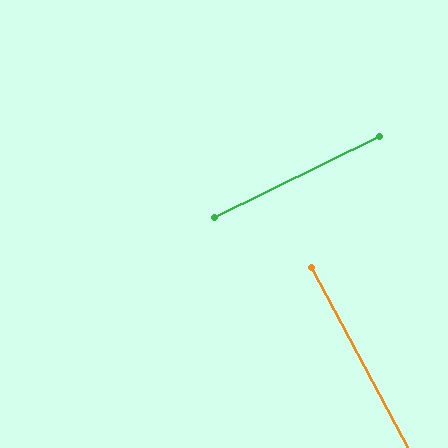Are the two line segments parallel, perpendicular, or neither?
Perpendicular — they meet at approximately 88°.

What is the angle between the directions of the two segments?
Approximately 88 degrees.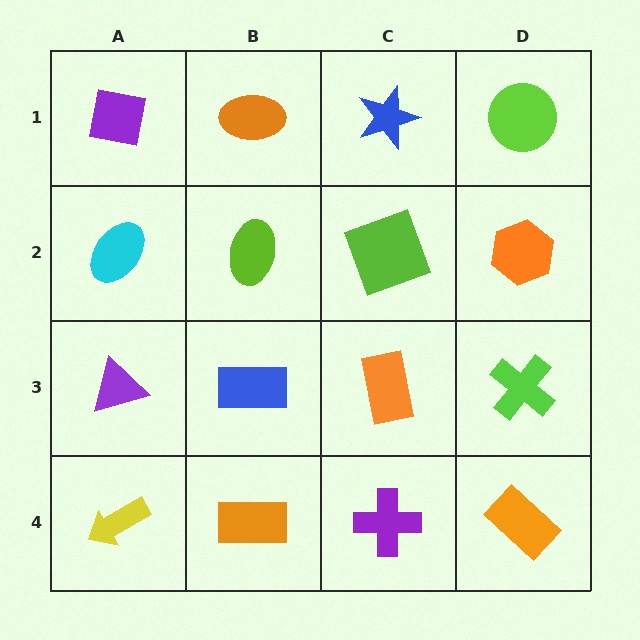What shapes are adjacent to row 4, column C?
An orange rectangle (row 3, column C), an orange rectangle (row 4, column B), an orange rectangle (row 4, column D).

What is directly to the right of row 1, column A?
An orange ellipse.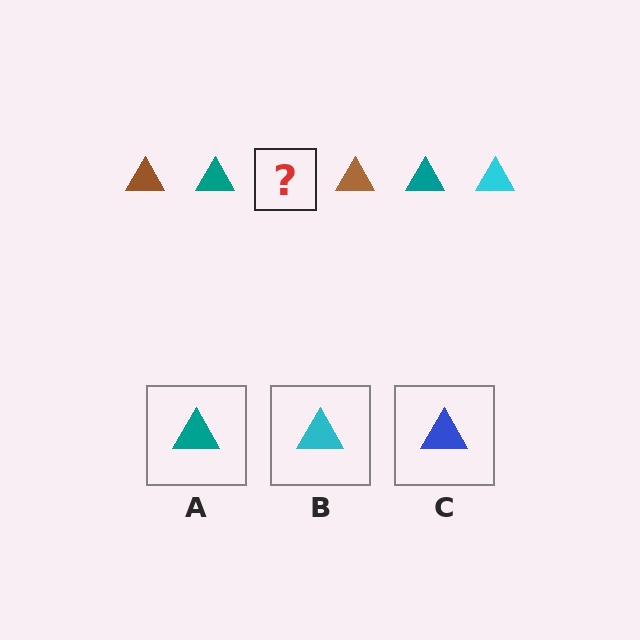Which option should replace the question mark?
Option B.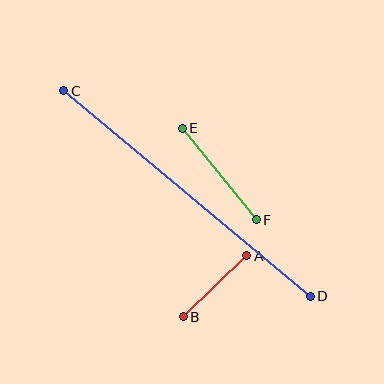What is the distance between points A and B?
The distance is approximately 88 pixels.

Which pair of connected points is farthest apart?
Points C and D are farthest apart.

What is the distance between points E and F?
The distance is approximately 118 pixels.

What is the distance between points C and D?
The distance is approximately 321 pixels.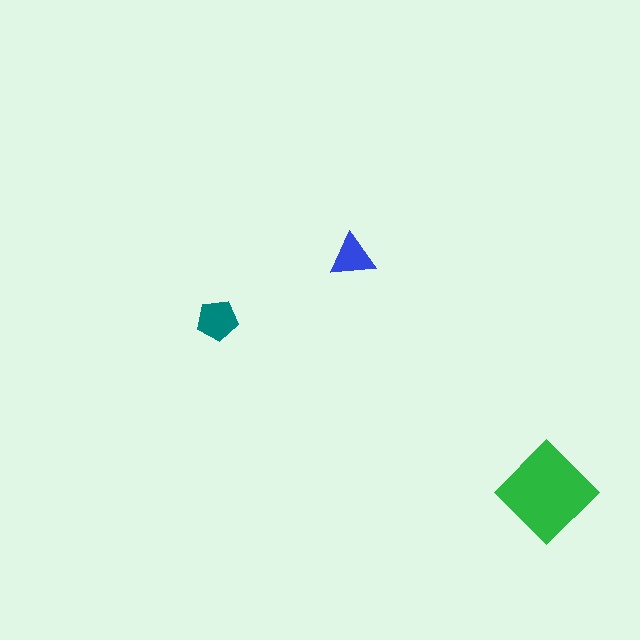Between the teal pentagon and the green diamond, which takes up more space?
The green diamond.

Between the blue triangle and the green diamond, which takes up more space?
The green diamond.